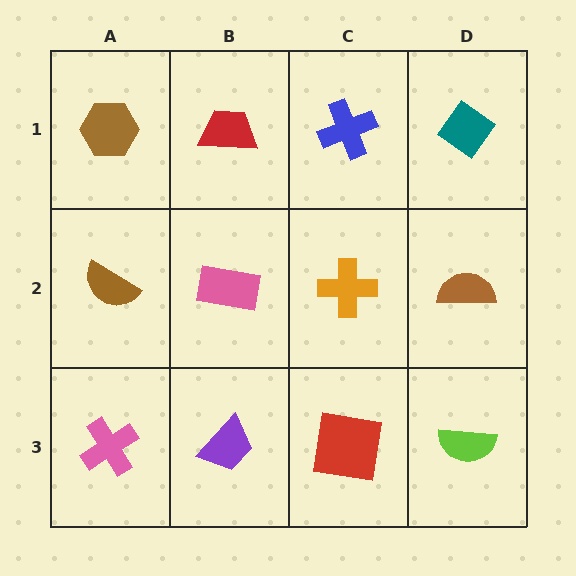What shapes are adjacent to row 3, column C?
An orange cross (row 2, column C), a purple trapezoid (row 3, column B), a lime semicircle (row 3, column D).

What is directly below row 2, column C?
A red square.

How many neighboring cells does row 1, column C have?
3.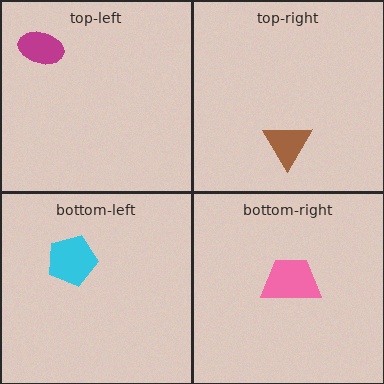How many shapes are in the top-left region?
1.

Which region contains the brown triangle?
The top-right region.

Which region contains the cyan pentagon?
The bottom-left region.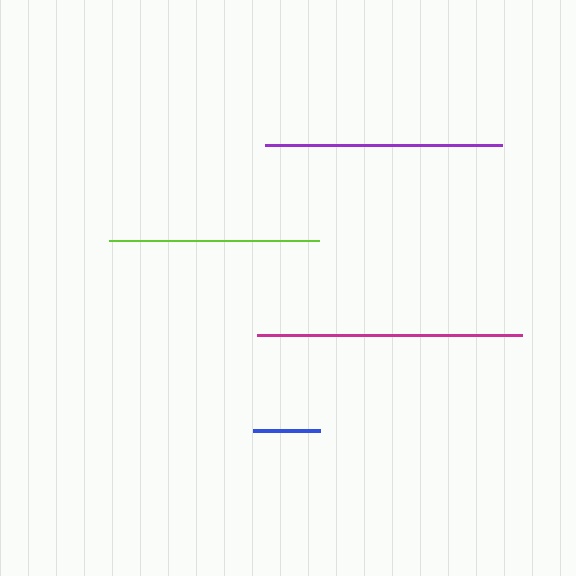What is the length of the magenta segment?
The magenta segment is approximately 265 pixels long.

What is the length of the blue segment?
The blue segment is approximately 67 pixels long.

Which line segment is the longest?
The magenta line is the longest at approximately 265 pixels.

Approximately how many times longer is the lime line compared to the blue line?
The lime line is approximately 3.2 times the length of the blue line.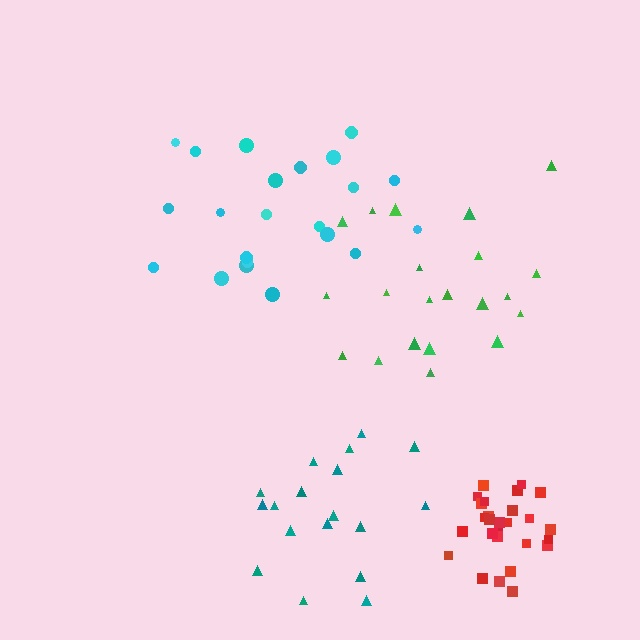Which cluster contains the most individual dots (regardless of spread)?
Red (27).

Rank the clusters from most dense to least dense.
red, teal, cyan, green.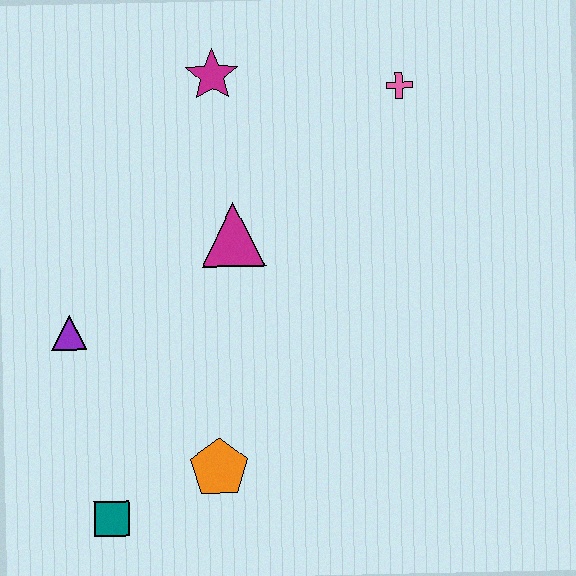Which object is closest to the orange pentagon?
The teal square is closest to the orange pentagon.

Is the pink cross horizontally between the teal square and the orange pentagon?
No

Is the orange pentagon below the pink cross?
Yes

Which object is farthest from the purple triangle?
The pink cross is farthest from the purple triangle.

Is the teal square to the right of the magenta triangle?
No